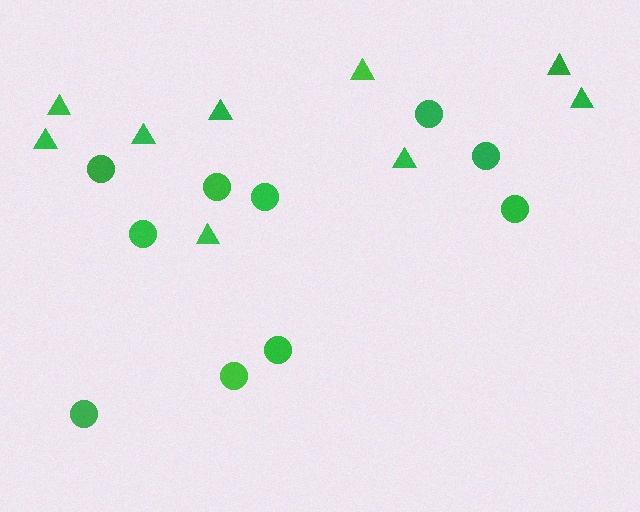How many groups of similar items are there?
There are 2 groups: one group of circles (10) and one group of triangles (9).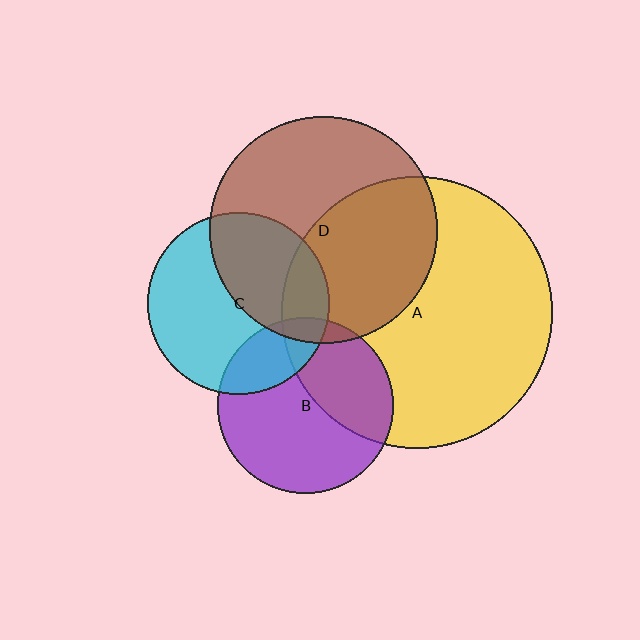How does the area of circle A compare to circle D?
Approximately 1.4 times.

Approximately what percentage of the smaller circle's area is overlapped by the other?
Approximately 5%.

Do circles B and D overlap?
Yes.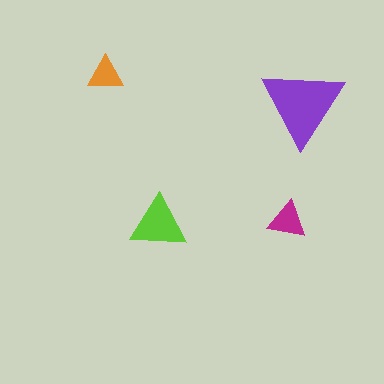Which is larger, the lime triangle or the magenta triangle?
The lime one.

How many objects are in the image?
There are 4 objects in the image.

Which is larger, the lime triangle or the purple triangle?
The purple one.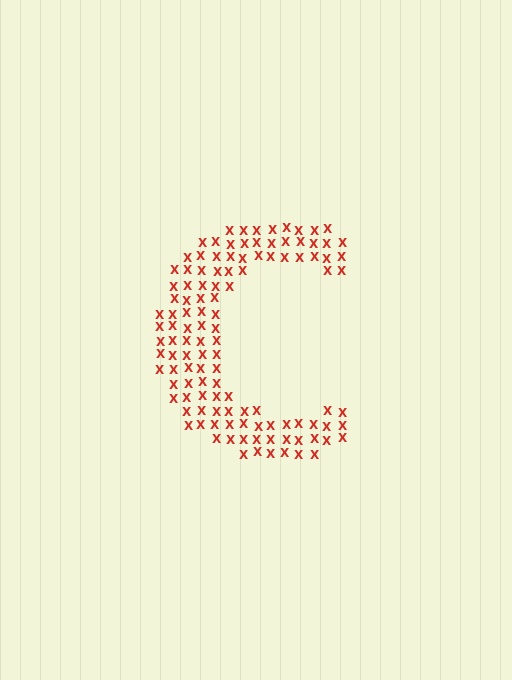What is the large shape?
The large shape is the letter C.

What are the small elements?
The small elements are letter X's.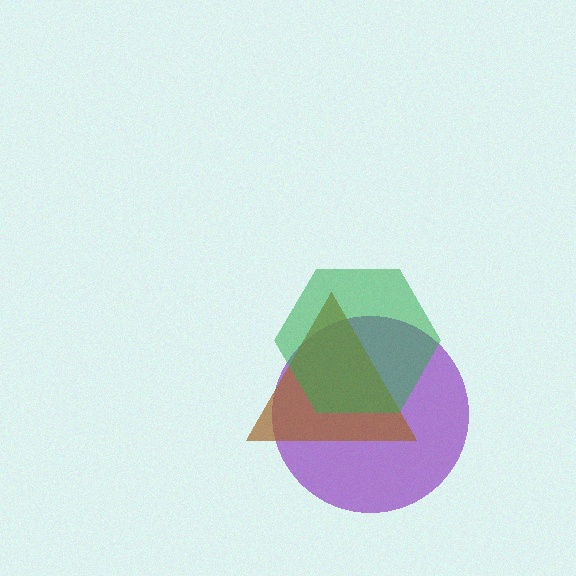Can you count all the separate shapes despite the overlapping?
Yes, there are 3 separate shapes.